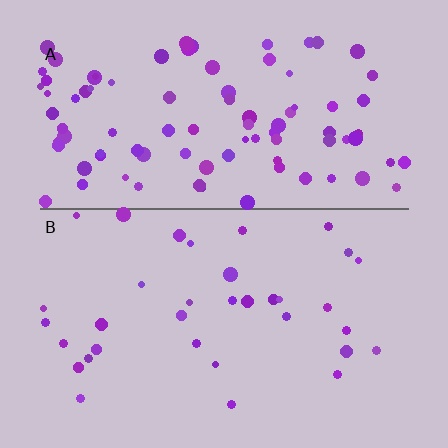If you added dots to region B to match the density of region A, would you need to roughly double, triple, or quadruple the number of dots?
Approximately triple.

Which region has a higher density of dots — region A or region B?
A (the top).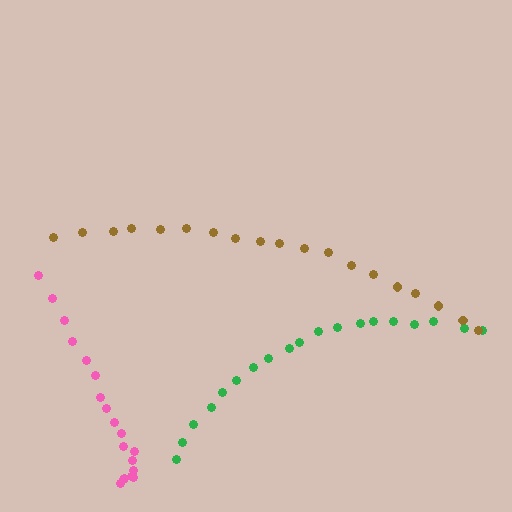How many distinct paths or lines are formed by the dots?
There are 3 distinct paths.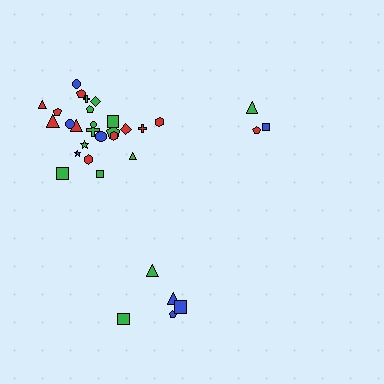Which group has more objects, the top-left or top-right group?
The top-left group.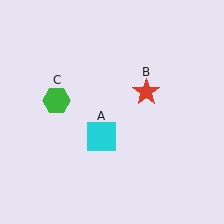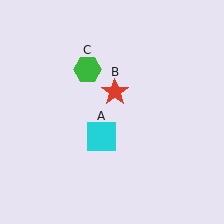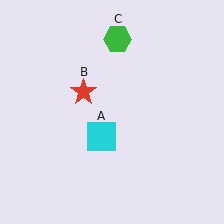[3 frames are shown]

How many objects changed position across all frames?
2 objects changed position: red star (object B), green hexagon (object C).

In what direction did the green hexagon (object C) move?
The green hexagon (object C) moved up and to the right.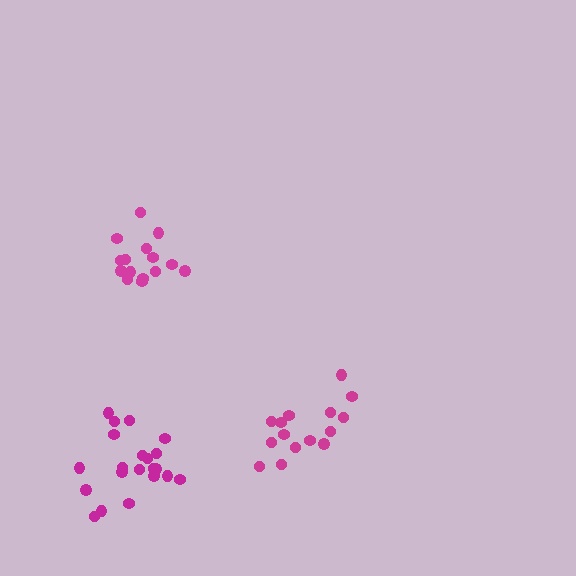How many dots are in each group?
Group 1: 15 dots, Group 2: 15 dots, Group 3: 21 dots (51 total).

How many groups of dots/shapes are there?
There are 3 groups.